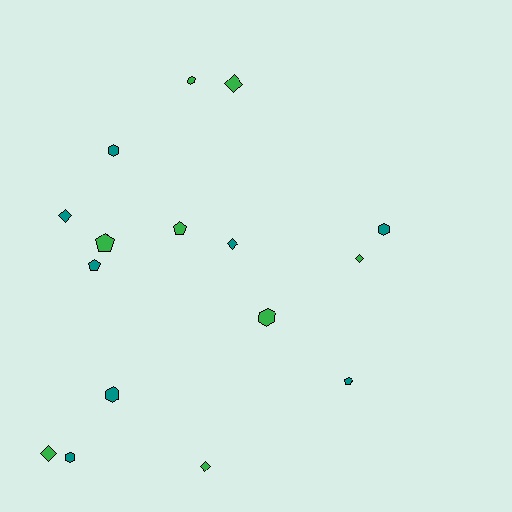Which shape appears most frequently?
Diamond, with 6 objects.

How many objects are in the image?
There are 16 objects.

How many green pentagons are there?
There are 2 green pentagons.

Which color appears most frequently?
Green, with 8 objects.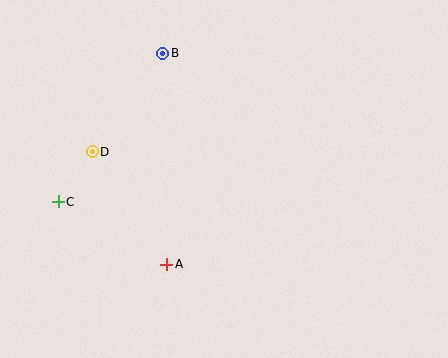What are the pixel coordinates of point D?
Point D is at (92, 152).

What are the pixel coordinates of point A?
Point A is at (167, 264).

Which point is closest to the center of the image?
Point A at (167, 264) is closest to the center.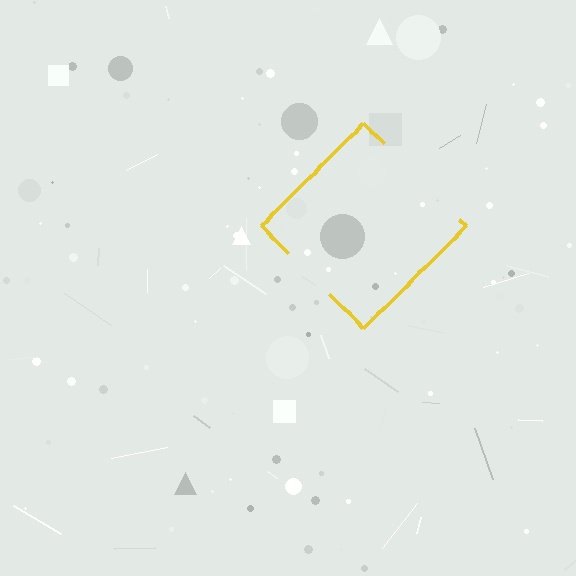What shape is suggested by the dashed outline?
The dashed outline suggests a diamond.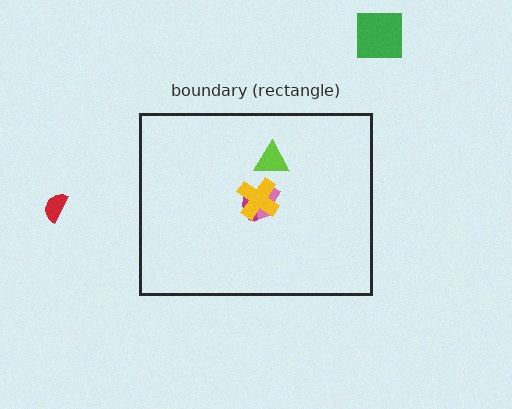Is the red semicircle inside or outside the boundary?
Outside.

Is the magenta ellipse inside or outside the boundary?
Inside.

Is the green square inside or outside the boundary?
Outside.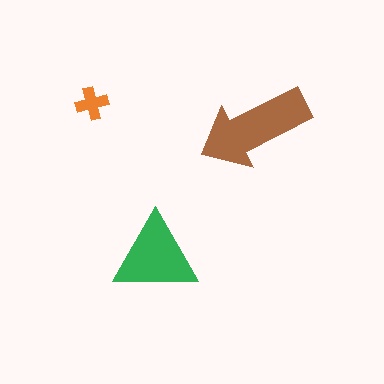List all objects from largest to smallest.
The brown arrow, the green triangle, the orange cross.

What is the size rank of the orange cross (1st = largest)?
3rd.